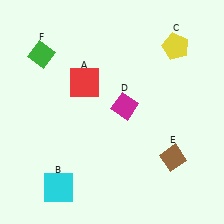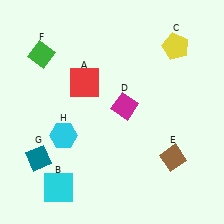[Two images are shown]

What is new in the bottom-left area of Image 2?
A cyan hexagon (H) was added in the bottom-left area of Image 2.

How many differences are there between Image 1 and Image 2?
There are 2 differences between the two images.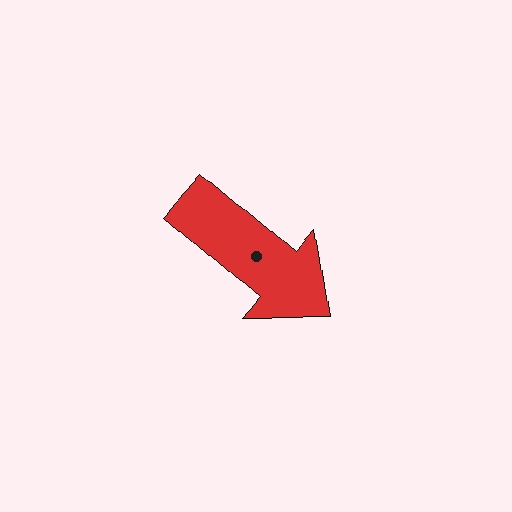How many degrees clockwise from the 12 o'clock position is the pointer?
Approximately 131 degrees.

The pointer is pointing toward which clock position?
Roughly 4 o'clock.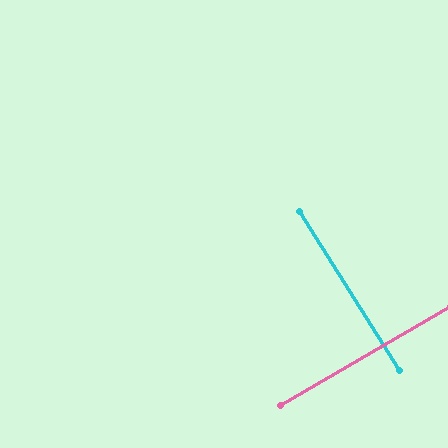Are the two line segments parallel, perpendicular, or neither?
Perpendicular — they meet at approximately 88°.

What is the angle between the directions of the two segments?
Approximately 88 degrees.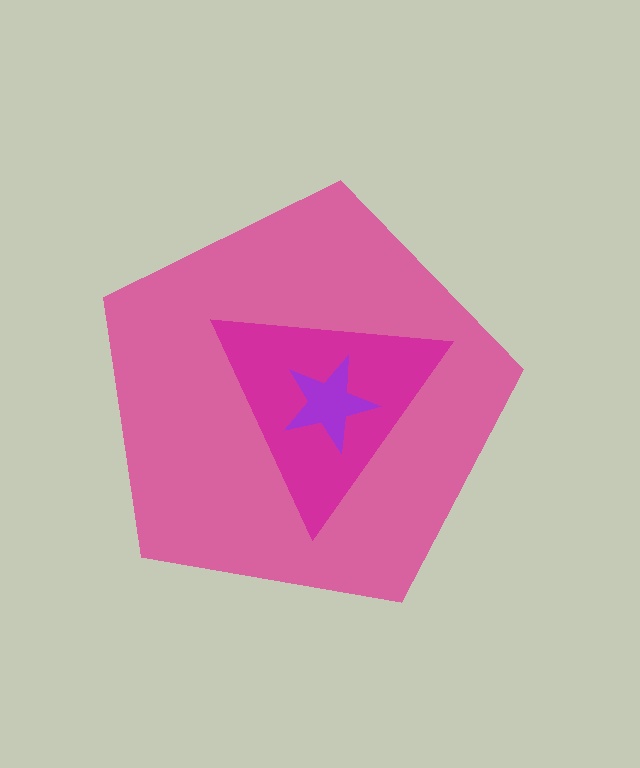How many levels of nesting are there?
3.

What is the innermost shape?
The purple star.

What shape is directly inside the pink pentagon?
The magenta triangle.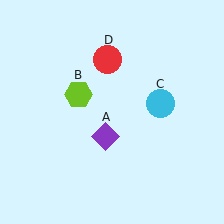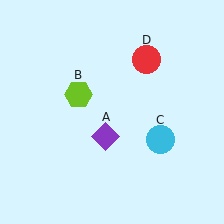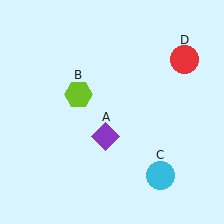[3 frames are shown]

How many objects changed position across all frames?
2 objects changed position: cyan circle (object C), red circle (object D).